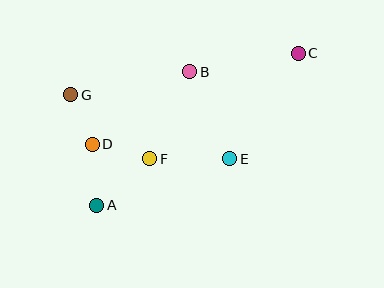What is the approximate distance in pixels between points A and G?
The distance between A and G is approximately 114 pixels.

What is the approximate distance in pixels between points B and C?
The distance between B and C is approximately 110 pixels.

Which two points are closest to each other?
Points D and G are closest to each other.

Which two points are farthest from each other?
Points A and C are farthest from each other.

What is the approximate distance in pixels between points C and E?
The distance between C and E is approximately 126 pixels.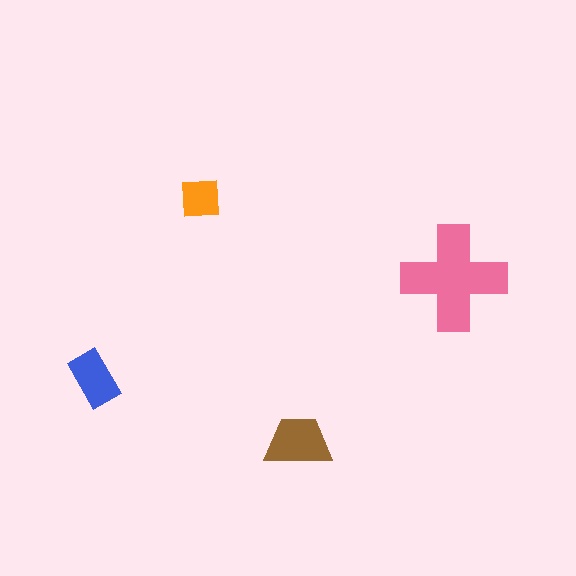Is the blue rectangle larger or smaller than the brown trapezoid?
Smaller.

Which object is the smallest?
The orange square.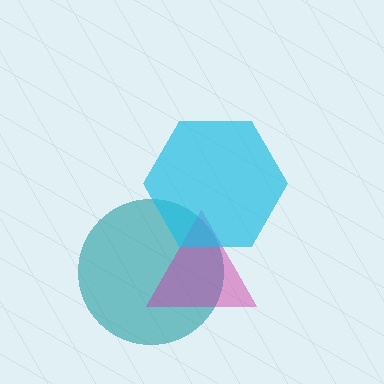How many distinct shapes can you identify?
There are 3 distinct shapes: a teal circle, a magenta triangle, a cyan hexagon.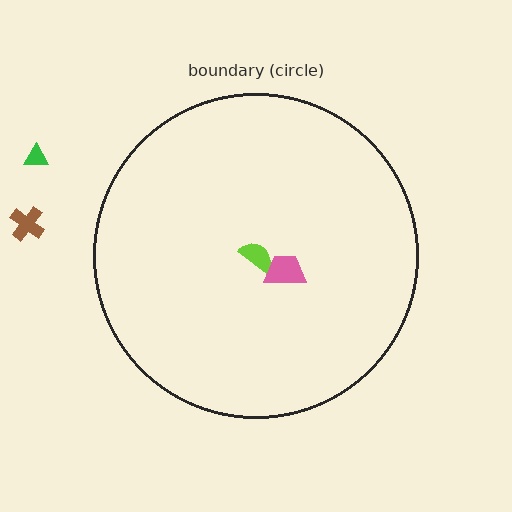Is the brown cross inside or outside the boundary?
Outside.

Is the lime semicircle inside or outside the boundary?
Inside.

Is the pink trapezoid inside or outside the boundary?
Inside.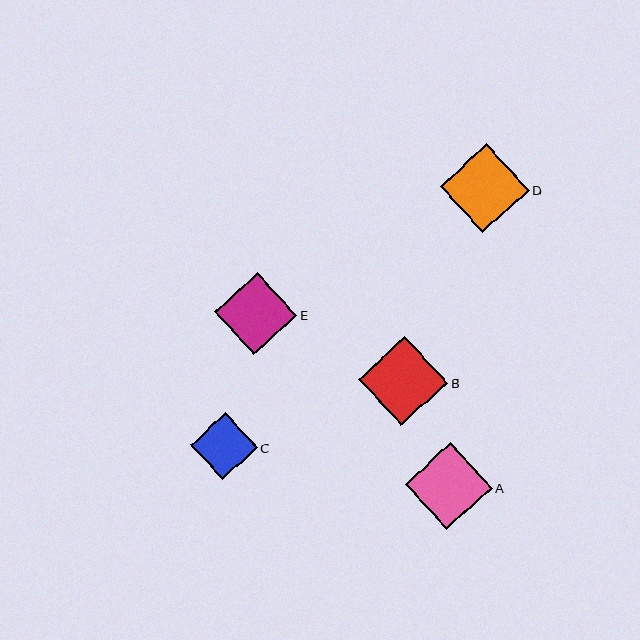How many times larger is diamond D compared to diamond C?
Diamond D is approximately 1.3 times the size of diamond C.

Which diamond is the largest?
Diamond B is the largest with a size of approximately 90 pixels.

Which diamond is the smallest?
Diamond C is the smallest with a size of approximately 67 pixels.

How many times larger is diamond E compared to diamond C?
Diamond E is approximately 1.2 times the size of diamond C.